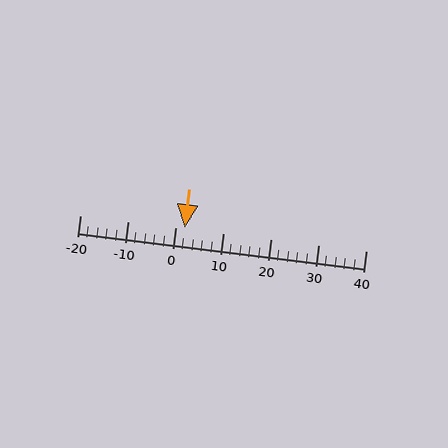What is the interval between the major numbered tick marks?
The major tick marks are spaced 10 units apart.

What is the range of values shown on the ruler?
The ruler shows values from -20 to 40.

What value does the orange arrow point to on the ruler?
The orange arrow points to approximately 2.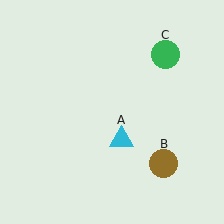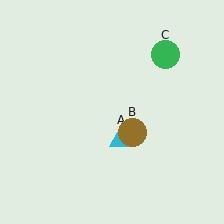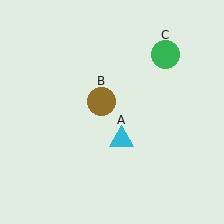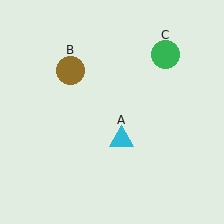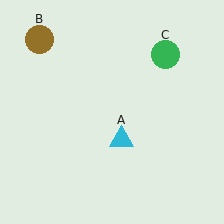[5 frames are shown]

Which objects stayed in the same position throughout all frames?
Cyan triangle (object A) and green circle (object C) remained stationary.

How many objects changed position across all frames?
1 object changed position: brown circle (object B).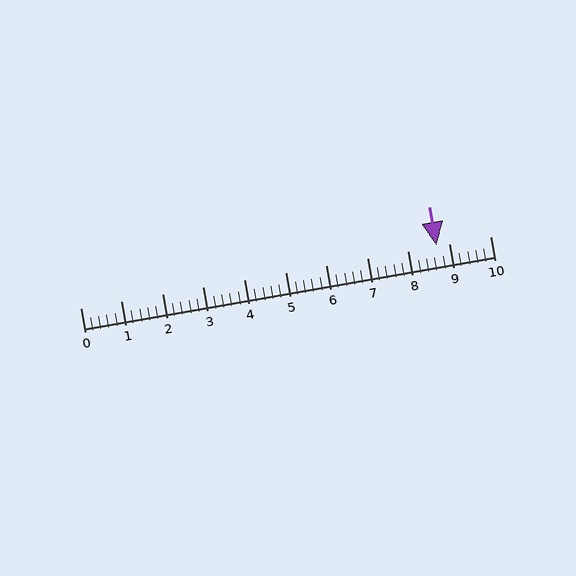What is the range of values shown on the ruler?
The ruler shows values from 0 to 10.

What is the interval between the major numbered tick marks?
The major tick marks are spaced 1 units apart.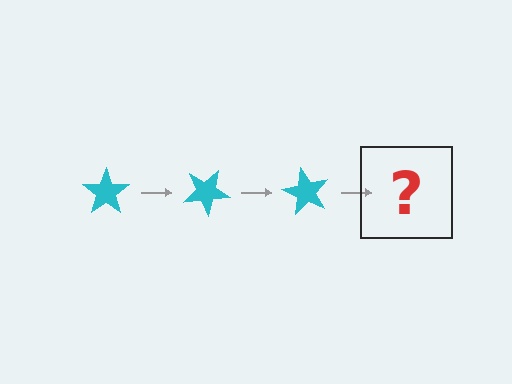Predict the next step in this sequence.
The next step is a cyan star rotated 90 degrees.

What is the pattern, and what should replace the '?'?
The pattern is that the star rotates 30 degrees each step. The '?' should be a cyan star rotated 90 degrees.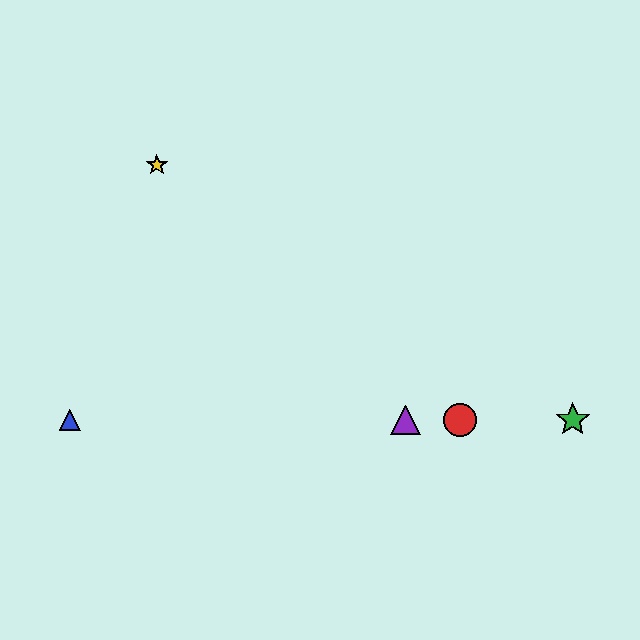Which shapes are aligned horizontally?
The red circle, the blue triangle, the green star, the purple triangle are aligned horizontally.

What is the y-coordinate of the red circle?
The red circle is at y≈420.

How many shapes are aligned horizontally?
4 shapes (the red circle, the blue triangle, the green star, the purple triangle) are aligned horizontally.